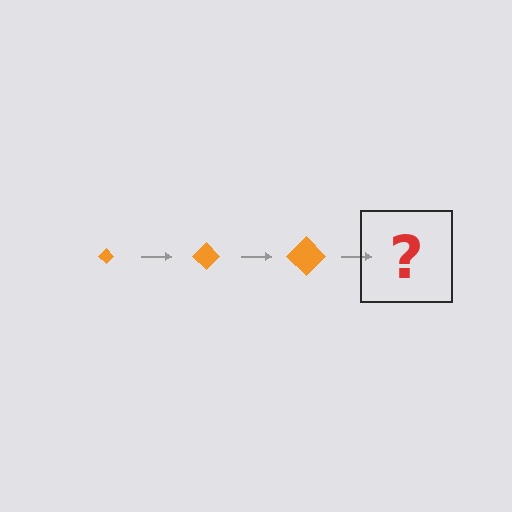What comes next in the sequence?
The next element should be an orange diamond, larger than the previous one.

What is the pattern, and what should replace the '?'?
The pattern is that the diamond gets progressively larger each step. The '?' should be an orange diamond, larger than the previous one.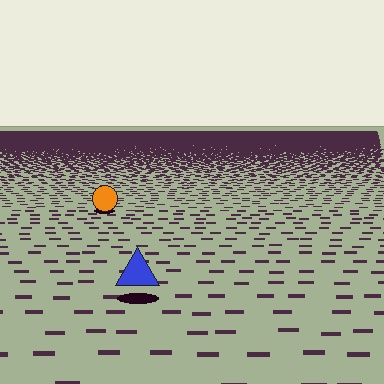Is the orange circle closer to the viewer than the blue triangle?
No. The blue triangle is closer — you can tell from the texture gradient: the ground texture is coarser near it.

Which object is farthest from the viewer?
The orange circle is farthest from the viewer. It appears smaller and the ground texture around it is denser.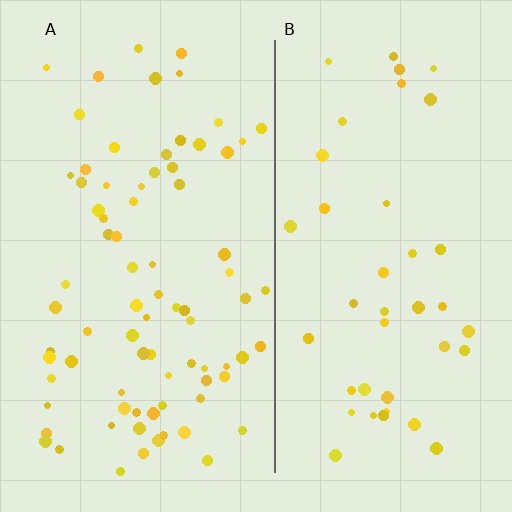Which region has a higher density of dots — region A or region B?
A (the left).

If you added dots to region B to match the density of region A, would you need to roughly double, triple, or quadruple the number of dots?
Approximately double.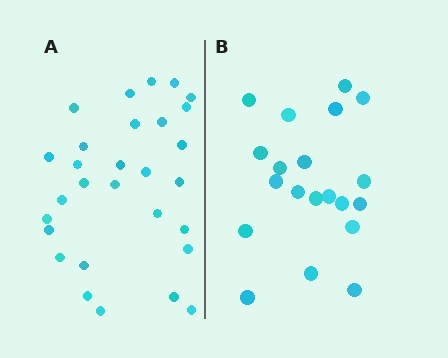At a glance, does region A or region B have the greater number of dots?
Region A (the left region) has more dots.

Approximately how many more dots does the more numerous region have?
Region A has roughly 8 or so more dots than region B.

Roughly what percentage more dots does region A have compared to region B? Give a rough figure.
About 45% more.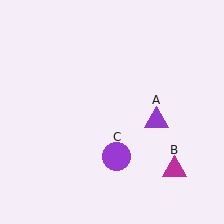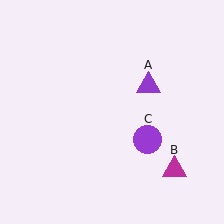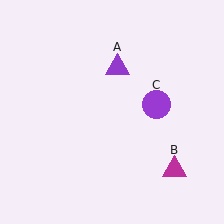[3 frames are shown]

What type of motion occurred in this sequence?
The purple triangle (object A), purple circle (object C) rotated counterclockwise around the center of the scene.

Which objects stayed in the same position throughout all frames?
Magenta triangle (object B) remained stationary.